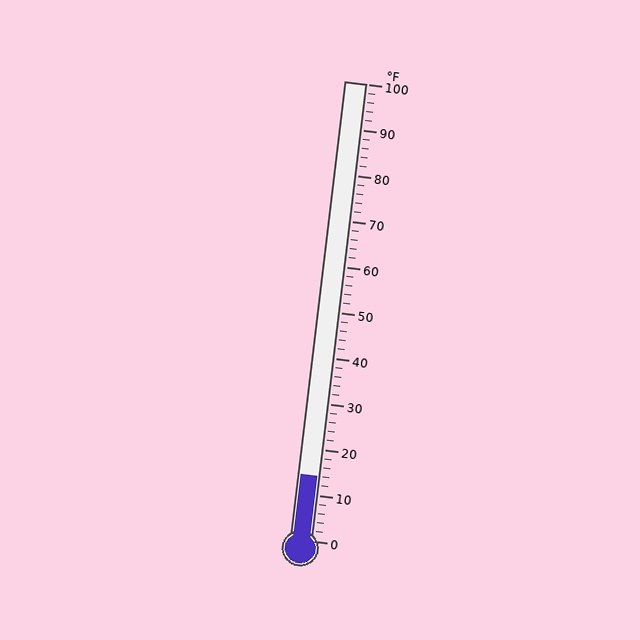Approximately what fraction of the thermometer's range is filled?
The thermometer is filled to approximately 15% of its range.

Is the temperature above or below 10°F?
The temperature is above 10°F.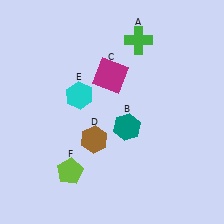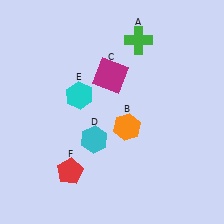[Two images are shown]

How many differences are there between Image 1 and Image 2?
There are 3 differences between the two images.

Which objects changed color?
B changed from teal to orange. D changed from brown to cyan. F changed from lime to red.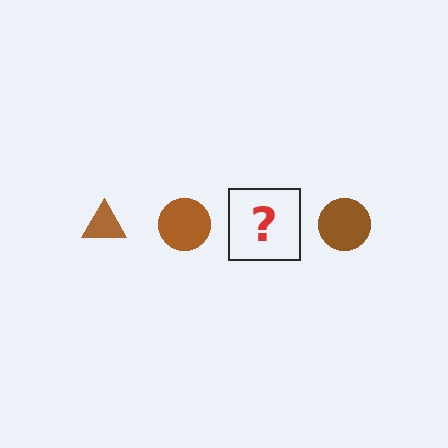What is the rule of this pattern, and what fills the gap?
The rule is that the pattern cycles through triangle, circle shapes in brown. The gap should be filled with a brown triangle.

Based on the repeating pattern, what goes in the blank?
The blank should be a brown triangle.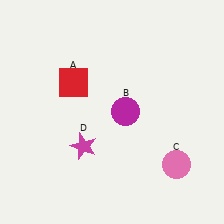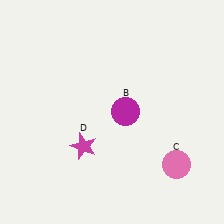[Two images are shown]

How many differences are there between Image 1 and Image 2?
There is 1 difference between the two images.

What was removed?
The red square (A) was removed in Image 2.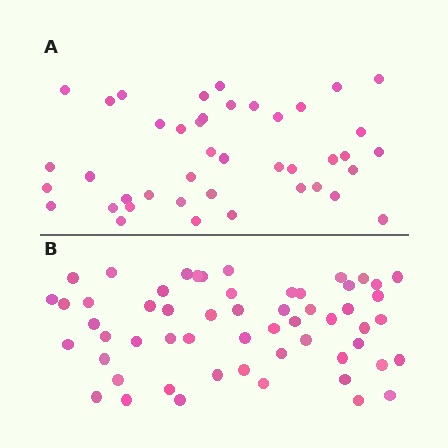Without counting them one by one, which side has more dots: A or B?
Region B (the bottom region) has more dots.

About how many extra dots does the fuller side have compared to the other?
Region B has approximately 15 more dots than region A.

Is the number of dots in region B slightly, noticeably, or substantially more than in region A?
Region B has noticeably more, but not dramatically so. The ratio is roughly 1.3 to 1.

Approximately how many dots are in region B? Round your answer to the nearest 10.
About 60 dots. (The exact count is 56, which rounds to 60.)